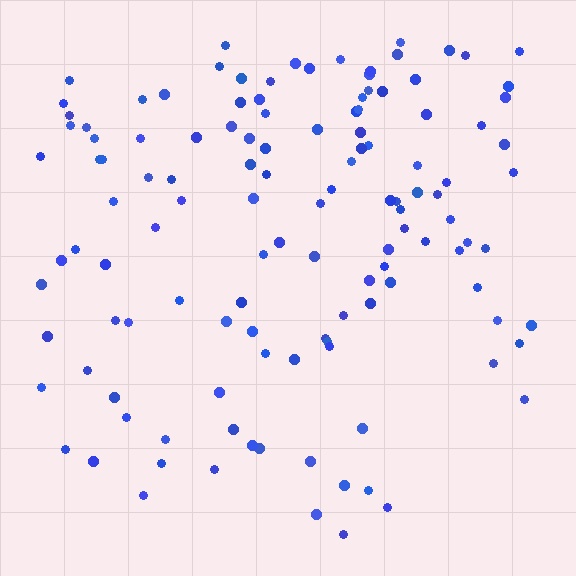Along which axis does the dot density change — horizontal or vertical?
Vertical.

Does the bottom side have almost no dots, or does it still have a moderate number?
Still a moderate number, just noticeably fewer than the top.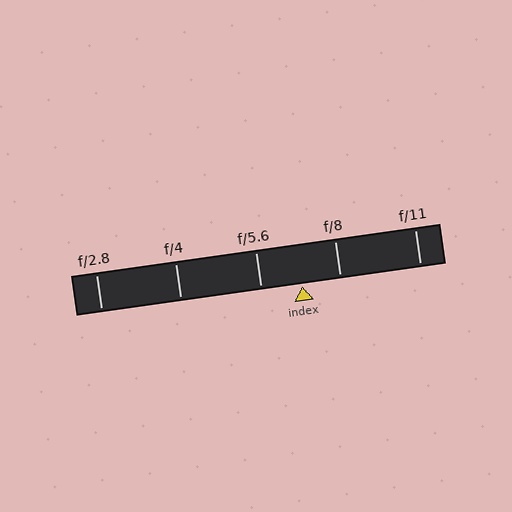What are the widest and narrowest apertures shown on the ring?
The widest aperture shown is f/2.8 and the narrowest is f/11.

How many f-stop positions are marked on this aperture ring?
There are 5 f-stop positions marked.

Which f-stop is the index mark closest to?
The index mark is closest to f/8.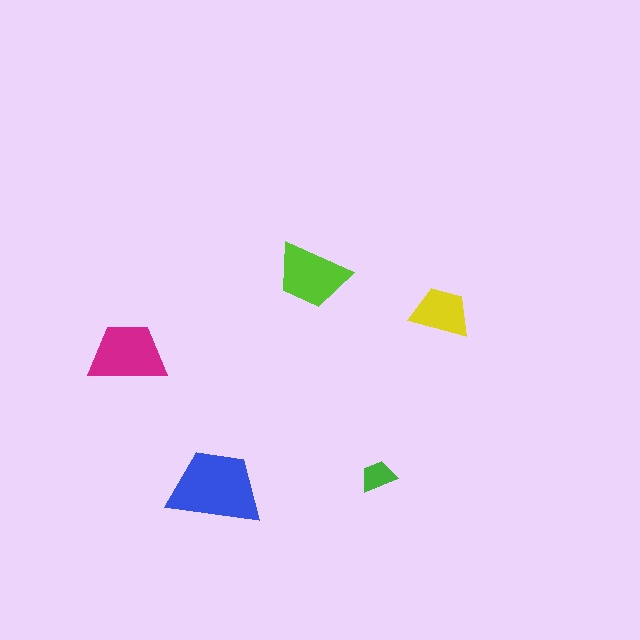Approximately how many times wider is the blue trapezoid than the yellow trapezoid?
About 1.5 times wider.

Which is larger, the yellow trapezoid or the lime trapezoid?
The lime one.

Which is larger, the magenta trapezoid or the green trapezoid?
The magenta one.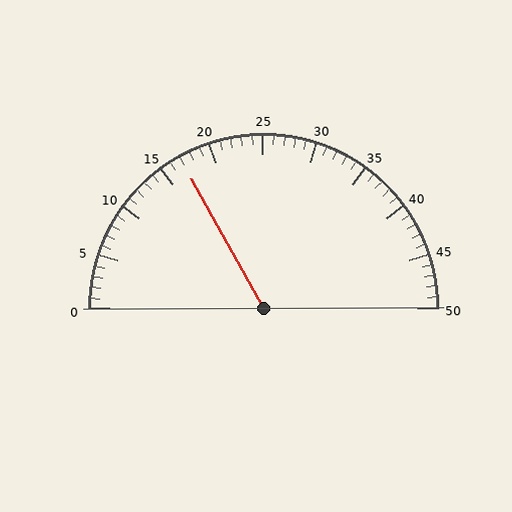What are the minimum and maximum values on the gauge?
The gauge ranges from 0 to 50.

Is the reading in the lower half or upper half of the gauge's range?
The reading is in the lower half of the range (0 to 50).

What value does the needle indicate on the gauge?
The needle indicates approximately 17.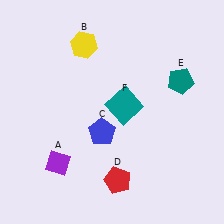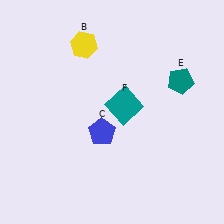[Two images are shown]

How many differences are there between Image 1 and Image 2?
There are 2 differences between the two images.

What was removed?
The red pentagon (D), the purple diamond (A) were removed in Image 2.